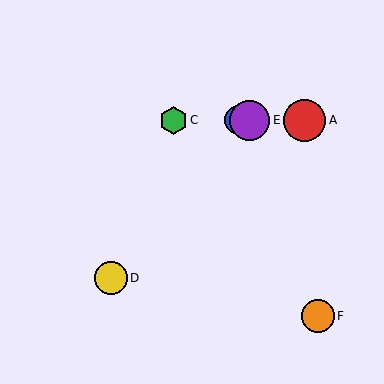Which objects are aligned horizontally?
Objects A, B, C, E are aligned horizontally.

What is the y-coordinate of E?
Object E is at y≈120.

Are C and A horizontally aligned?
Yes, both are at y≈120.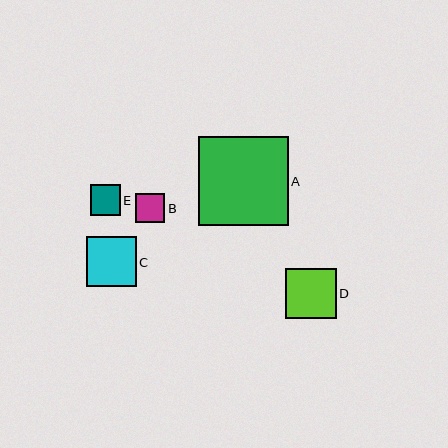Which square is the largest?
Square A is the largest with a size of approximately 89 pixels.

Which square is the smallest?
Square B is the smallest with a size of approximately 29 pixels.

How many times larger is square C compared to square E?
Square C is approximately 1.6 times the size of square E.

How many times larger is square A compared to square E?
Square A is approximately 2.9 times the size of square E.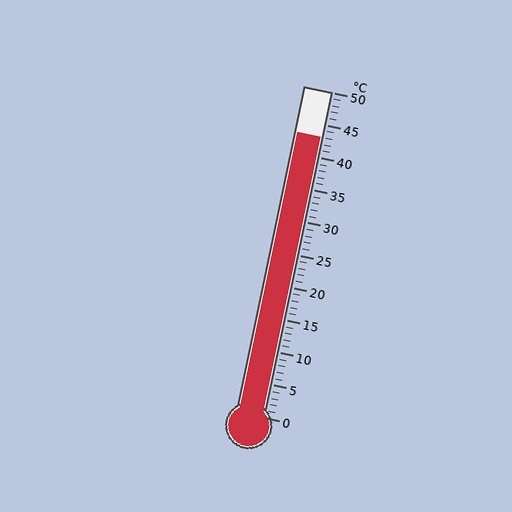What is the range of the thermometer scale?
The thermometer scale ranges from 0°C to 50°C.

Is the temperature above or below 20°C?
The temperature is above 20°C.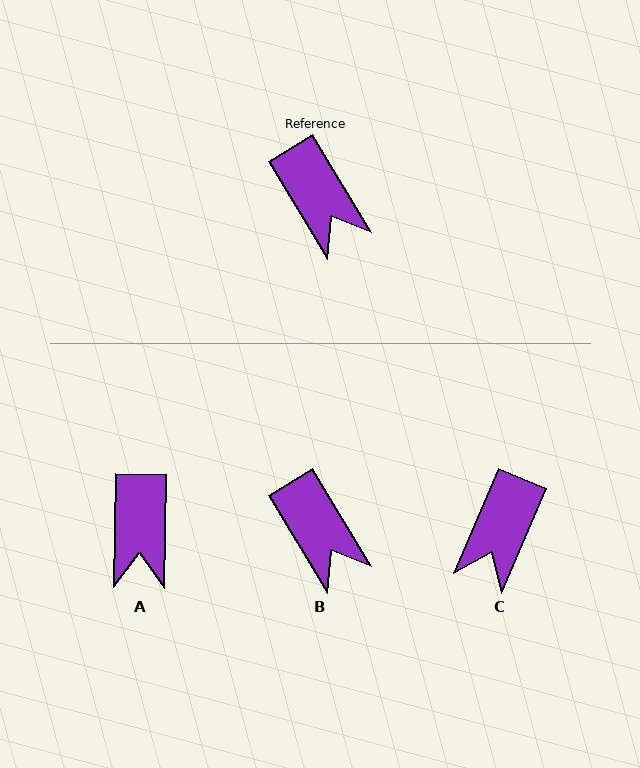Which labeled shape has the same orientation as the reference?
B.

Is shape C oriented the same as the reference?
No, it is off by about 54 degrees.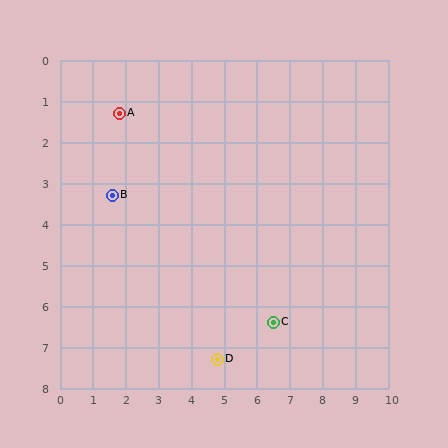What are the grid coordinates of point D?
Point D is at approximately (4.8, 7.3).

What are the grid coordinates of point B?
Point B is at approximately (1.6, 3.3).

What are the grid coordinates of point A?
Point A is at approximately (1.8, 1.3).